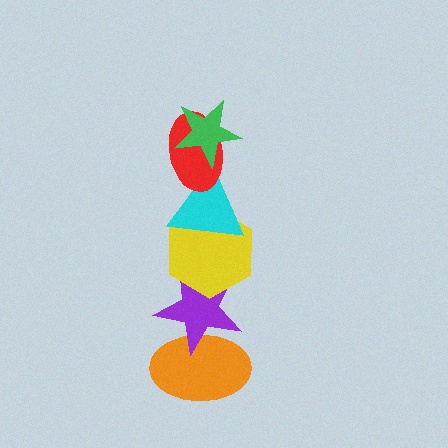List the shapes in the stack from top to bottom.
From top to bottom: the green star, the red ellipse, the cyan triangle, the yellow hexagon, the purple star, the orange ellipse.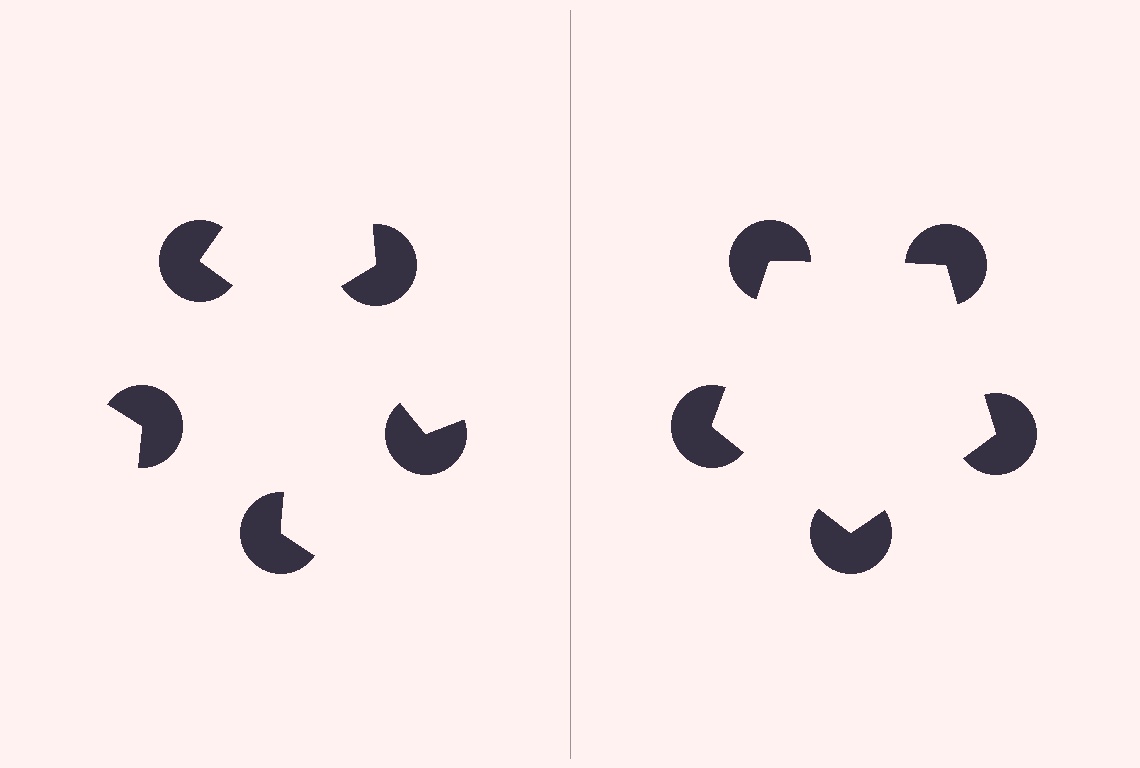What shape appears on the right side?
An illusory pentagon.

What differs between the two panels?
The pac-man discs are positioned identically on both sides; only the wedge orientations differ. On the right they align to a pentagon; on the left they are misaligned.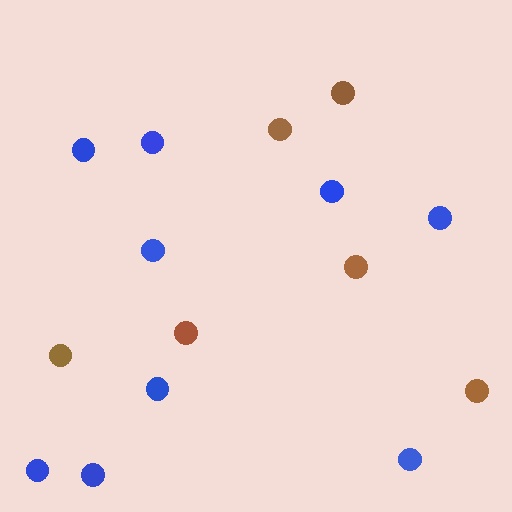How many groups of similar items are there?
There are 2 groups: one group of blue circles (9) and one group of brown circles (6).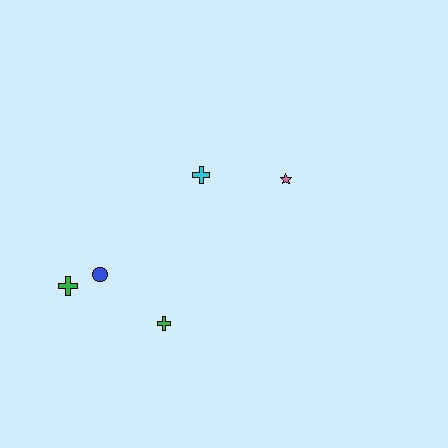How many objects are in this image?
There are 5 objects.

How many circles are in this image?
There is 1 circle.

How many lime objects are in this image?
There are no lime objects.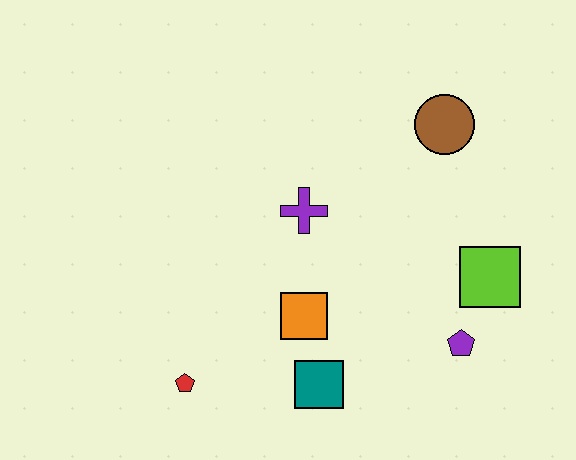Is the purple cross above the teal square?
Yes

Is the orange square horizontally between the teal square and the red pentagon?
Yes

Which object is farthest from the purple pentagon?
The red pentagon is farthest from the purple pentagon.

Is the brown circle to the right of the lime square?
No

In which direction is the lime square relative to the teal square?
The lime square is to the right of the teal square.